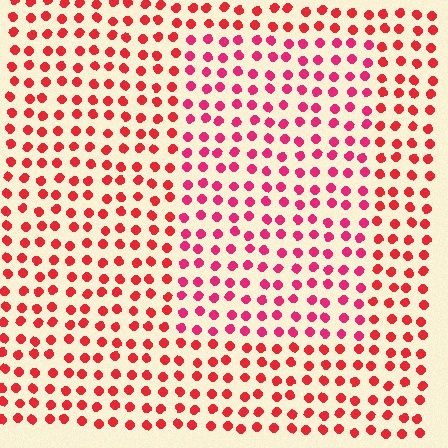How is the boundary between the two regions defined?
The boundary is defined purely by a slight shift in hue (about 22 degrees). Spacing, size, and orientation are identical on both sides.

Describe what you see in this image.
The image is filled with small red elements in a uniform arrangement. A rectangle-shaped region is visible where the elements are tinted to a slightly different hue, forming a subtle color boundary.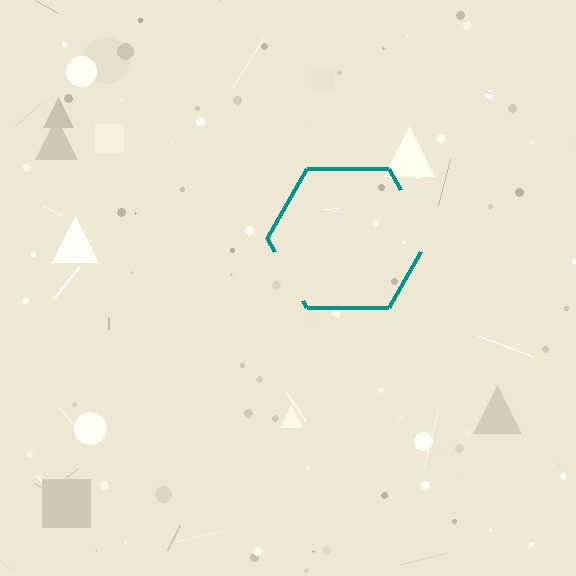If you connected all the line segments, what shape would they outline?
They would outline a hexagon.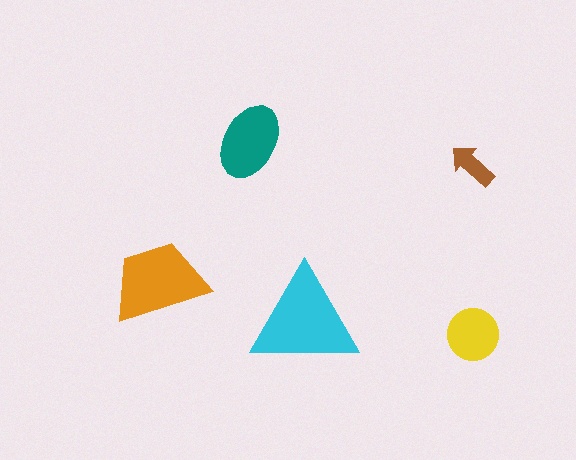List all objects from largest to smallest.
The cyan triangle, the orange trapezoid, the teal ellipse, the yellow circle, the brown arrow.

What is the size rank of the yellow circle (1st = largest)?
4th.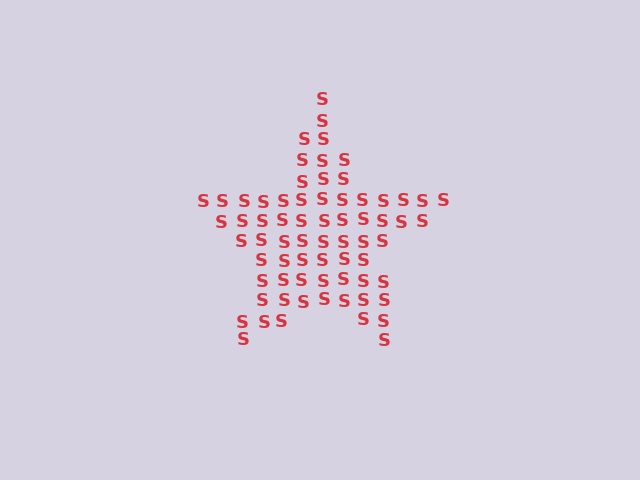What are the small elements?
The small elements are letter S's.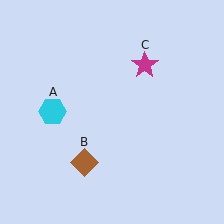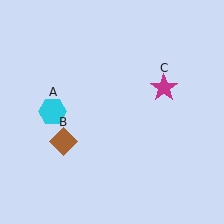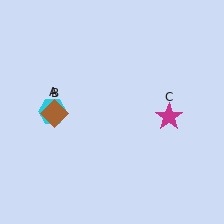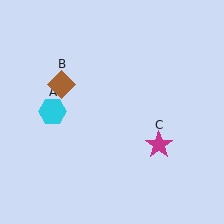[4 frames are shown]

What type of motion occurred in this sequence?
The brown diamond (object B), magenta star (object C) rotated clockwise around the center of the scene.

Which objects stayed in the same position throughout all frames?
Cyan hexagon (object A) remained stationary.